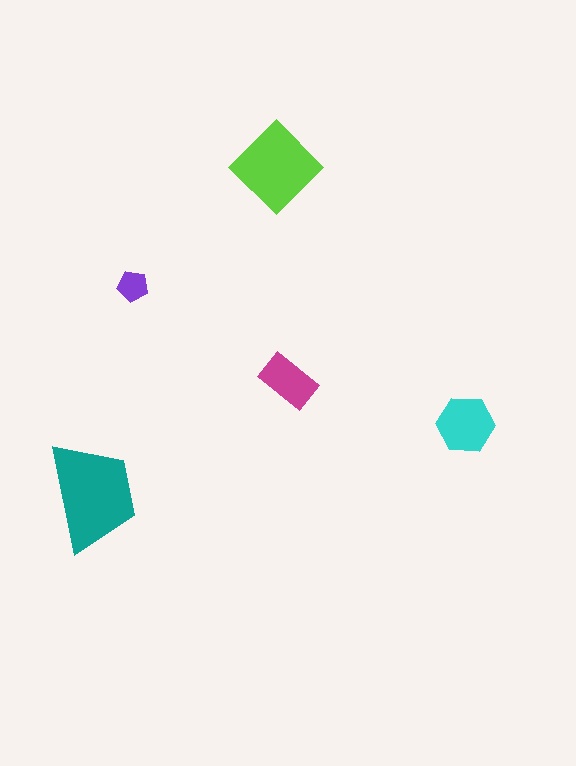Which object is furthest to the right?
The cyan hexagon is rightmost.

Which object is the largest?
The teal trapezoid.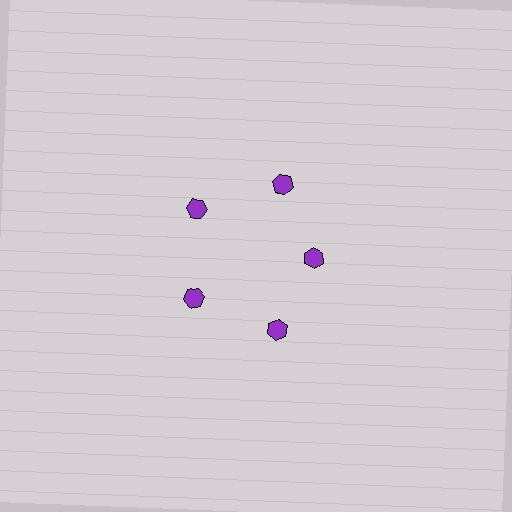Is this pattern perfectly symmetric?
No. The 5 purple hexagons are arranged in a ring, but one element near the 3 o'clock position is pulled inward toward the center, breaking the 5-fold rotational symmetry.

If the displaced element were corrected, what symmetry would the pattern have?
It would have 5-fold rotational symmetry — the pattern would map onto itself every 72 degrees.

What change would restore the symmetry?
The symmetry would be restored by moving it outward, back onto the ring so that all 5 hexagons sit at equal angles and equal distance from the center.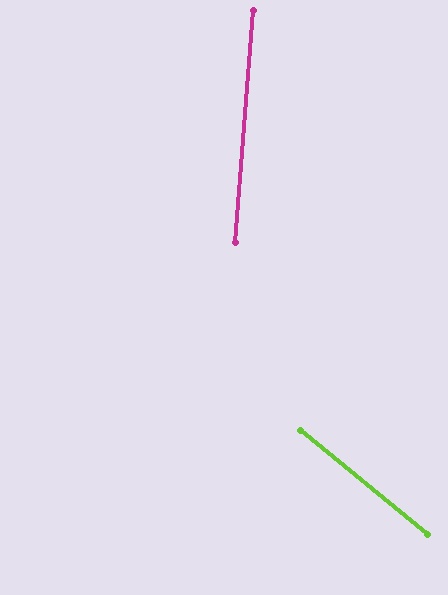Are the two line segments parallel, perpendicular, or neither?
Neither parallel nor perpendicular — they differ by about 55°.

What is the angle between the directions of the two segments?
Approximately 55 degrees.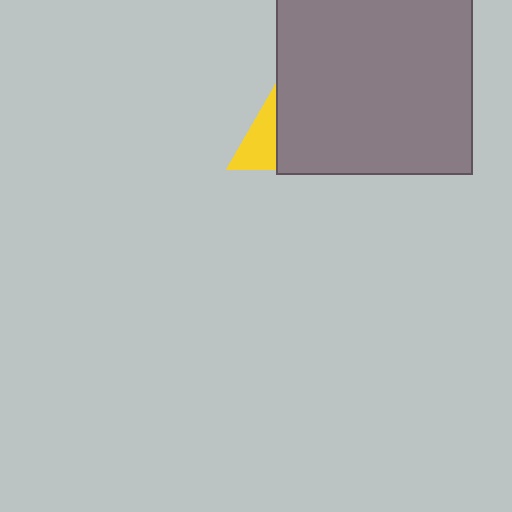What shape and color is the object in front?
The object in front is a gray square.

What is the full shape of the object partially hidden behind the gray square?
The partially hidden object is a yellow triangle.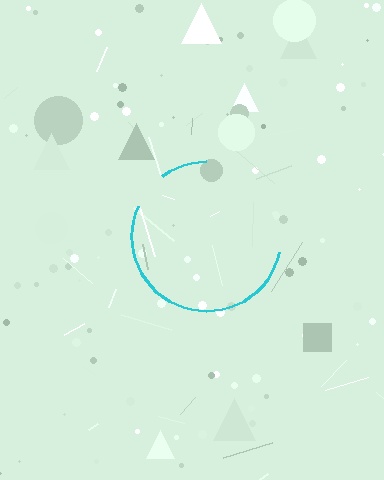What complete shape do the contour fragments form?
The contour fragments form a circle.